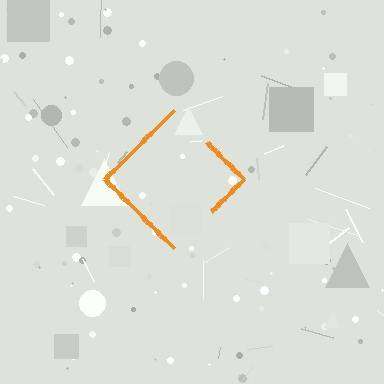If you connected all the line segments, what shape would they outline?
They would outline a diamond.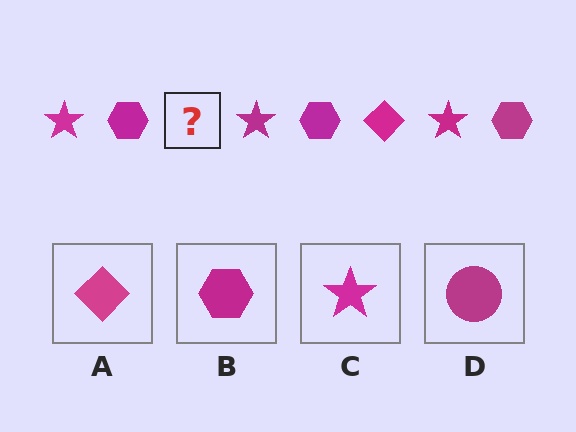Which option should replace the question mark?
Option A.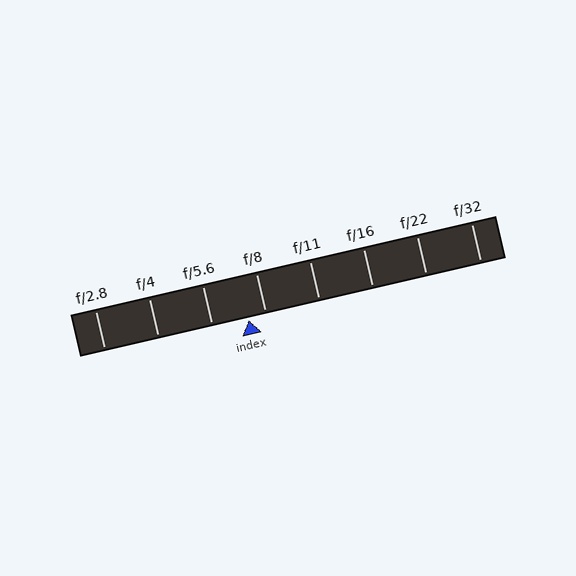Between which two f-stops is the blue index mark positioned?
The index mark is between f/5.6 and f/8.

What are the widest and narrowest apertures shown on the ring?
The widest aperture shown is f/2.8 and the narrowest is f/32.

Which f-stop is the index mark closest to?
The index mark is closest to f/8.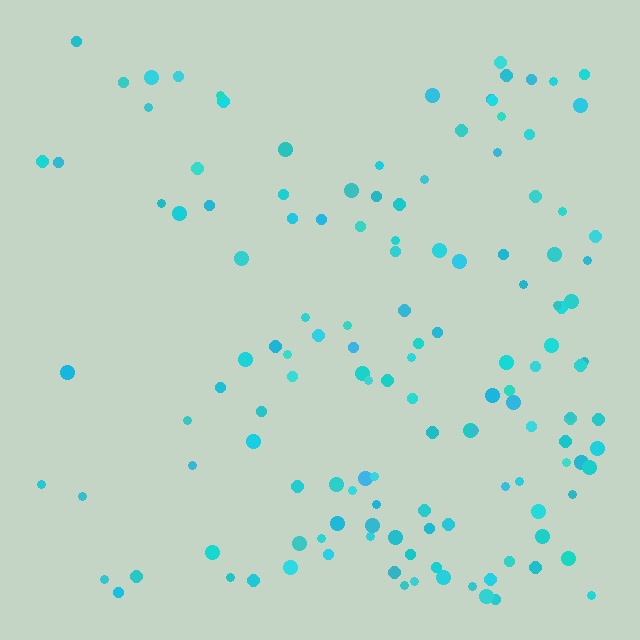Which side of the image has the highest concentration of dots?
The right.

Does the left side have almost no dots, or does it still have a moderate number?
Still a moderate number, just noticeably fewer than the right.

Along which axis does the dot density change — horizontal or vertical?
Horizontal.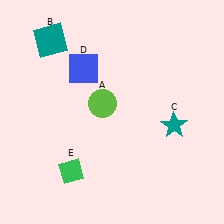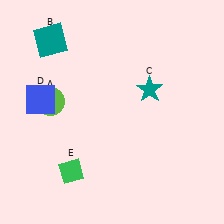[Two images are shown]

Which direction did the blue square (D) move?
The blue square (D) moved left.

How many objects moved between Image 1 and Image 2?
3 objects moved between the two images.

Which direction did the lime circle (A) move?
The lime circle (A) moved left.